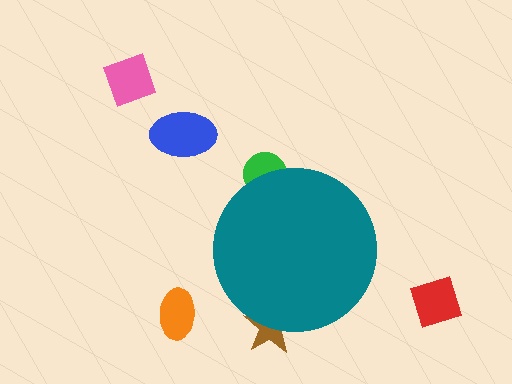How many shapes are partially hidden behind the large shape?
2 shapes are partially hidden.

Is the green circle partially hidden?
Yes, the green circle is partially hidden behind the teal circle.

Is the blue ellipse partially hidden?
No, the blue ellipse is fully visible.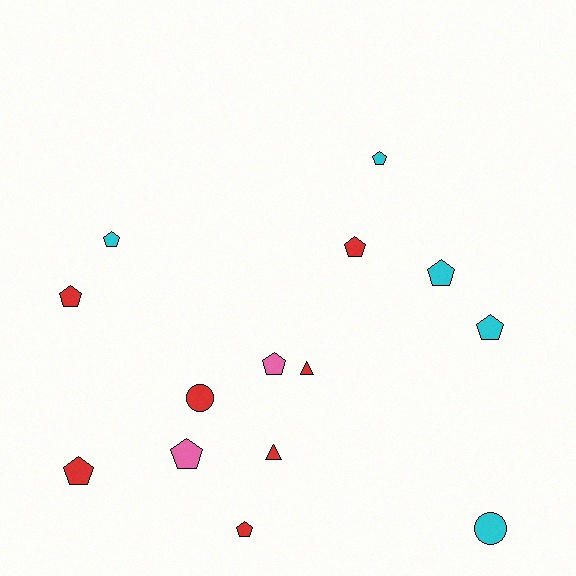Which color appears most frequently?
Red, with 7 objects.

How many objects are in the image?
There are 14 objects.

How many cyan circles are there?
There is 1 cyan circle.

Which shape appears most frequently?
Pentagon, with 10 objects.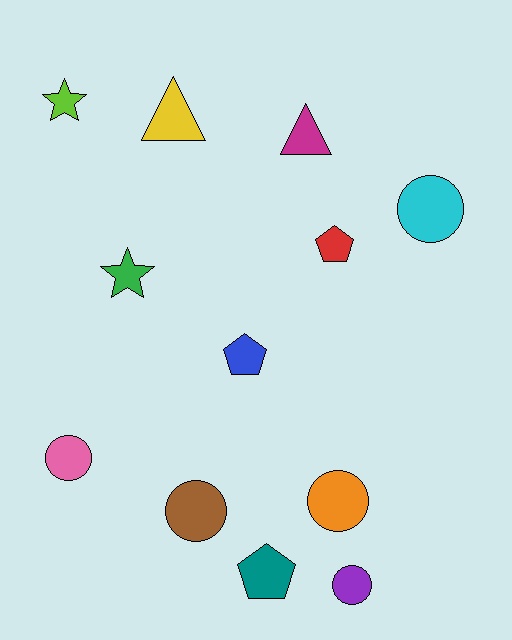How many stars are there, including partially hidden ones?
There are 2 stars.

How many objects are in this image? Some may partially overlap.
There are 12 objects.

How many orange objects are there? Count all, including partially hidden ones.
There is 1 orange object.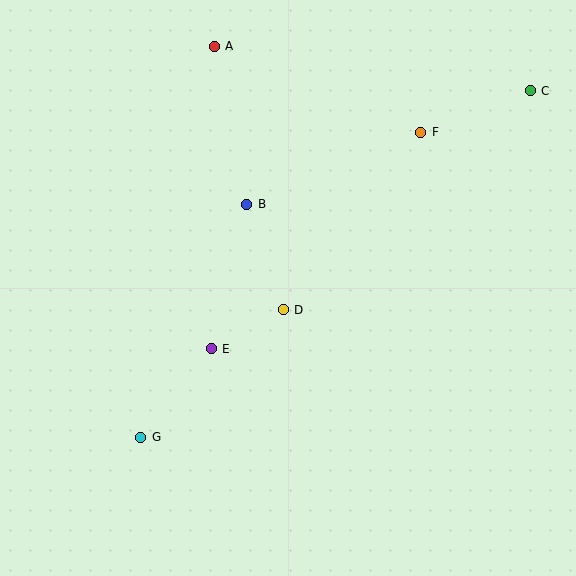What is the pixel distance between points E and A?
The distance between E and A is 303 pixels.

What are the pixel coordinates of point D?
Point D is at (283, 310).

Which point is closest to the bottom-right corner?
Point D is closest to the bottom-right corner.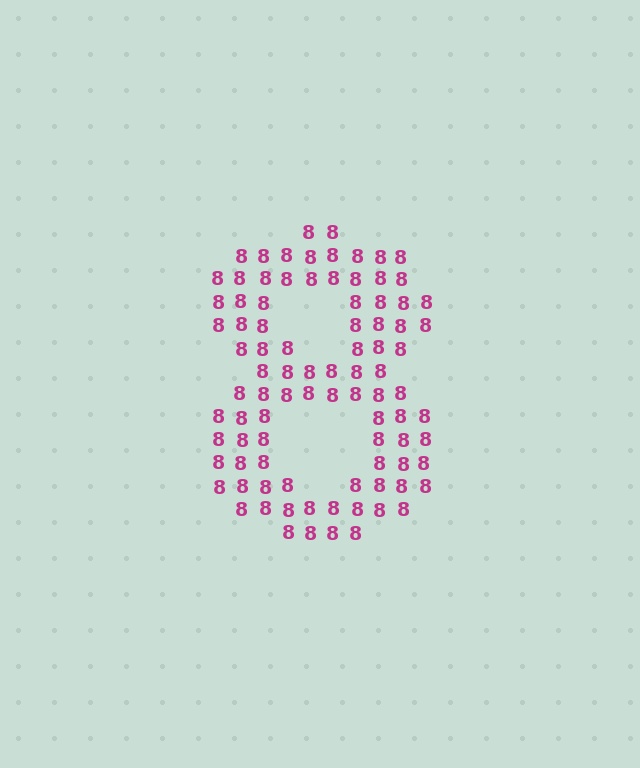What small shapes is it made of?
It is made of small digit 8's.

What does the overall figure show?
The overall figure shows the digit 8.